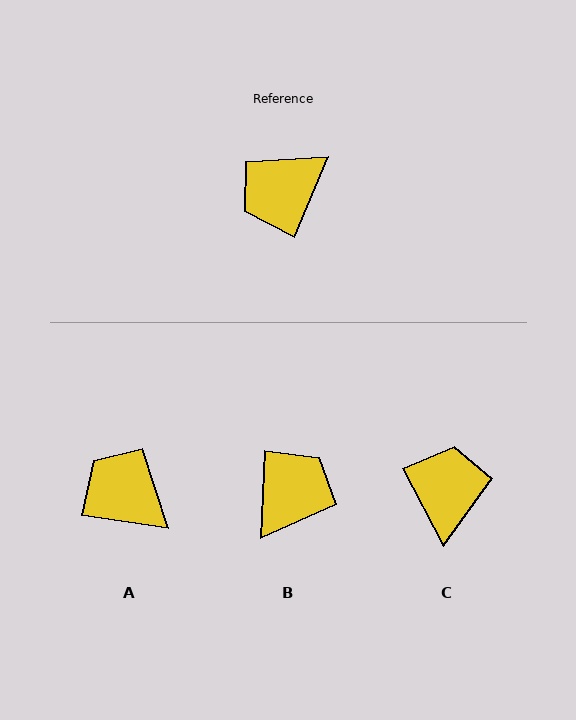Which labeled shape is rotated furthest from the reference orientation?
B, about 159 degrees away.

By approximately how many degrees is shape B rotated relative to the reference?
Approximately 159 degrees clockwise.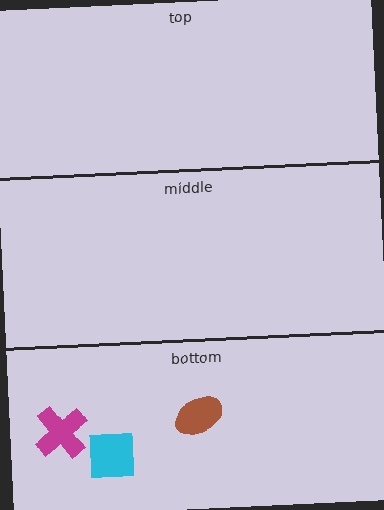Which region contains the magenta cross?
The bottom region.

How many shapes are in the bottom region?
3.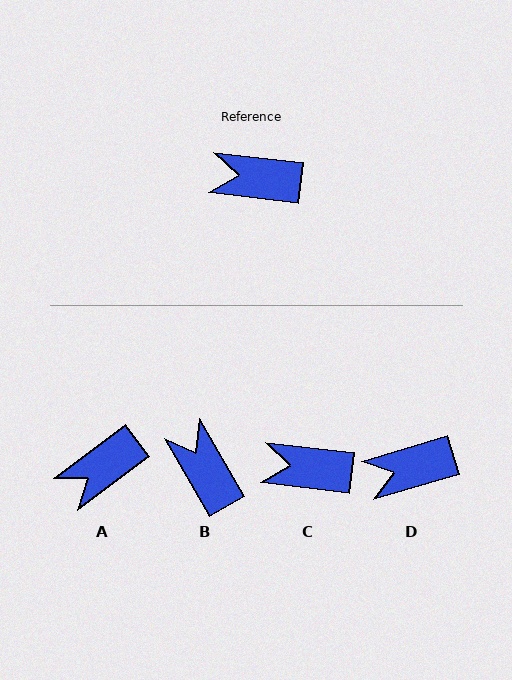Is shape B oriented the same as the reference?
No, it is off by about 53 degrees.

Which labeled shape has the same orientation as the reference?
C.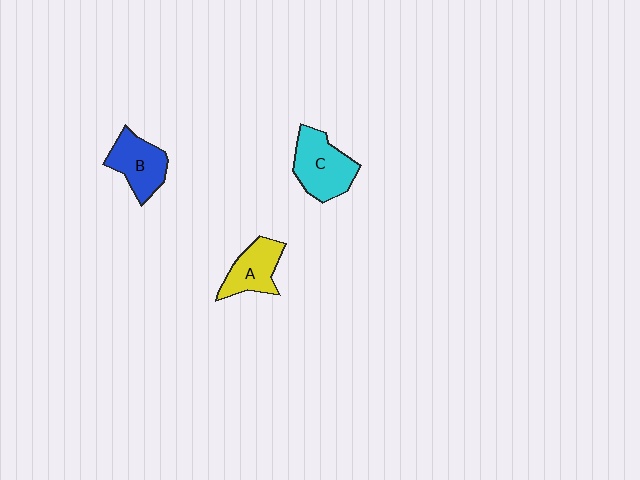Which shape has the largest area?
Shape C (cyan).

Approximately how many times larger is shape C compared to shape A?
Approximately 1.3 times.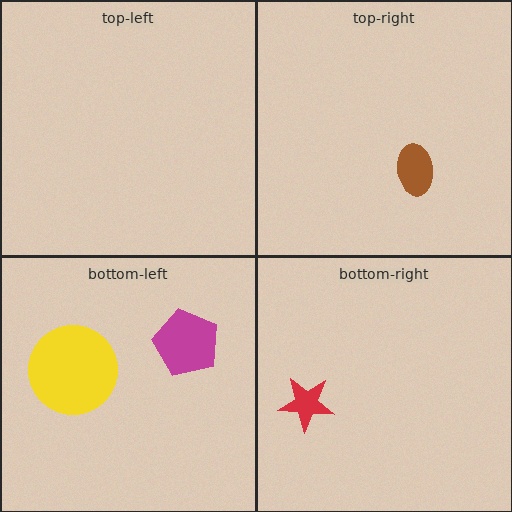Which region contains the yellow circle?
The bottom-left region.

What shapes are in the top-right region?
The brown ellipse.